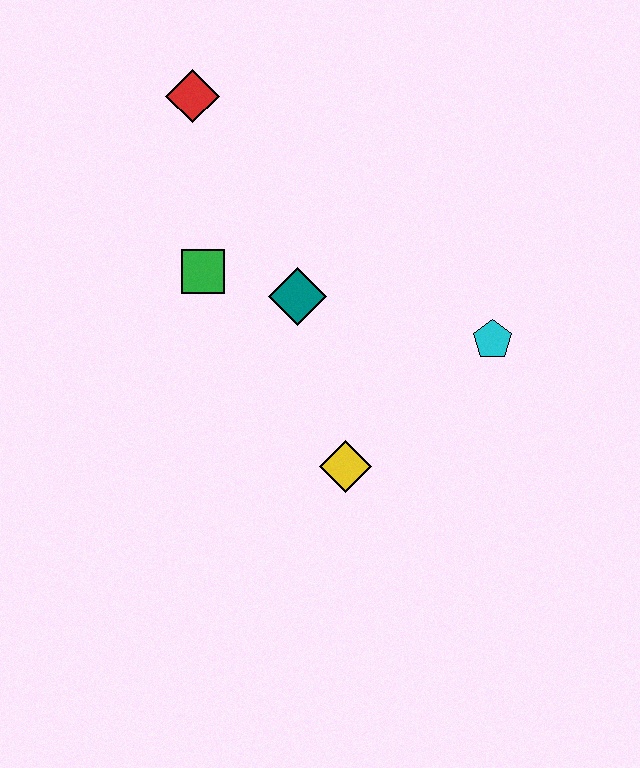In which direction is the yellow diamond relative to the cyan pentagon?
The yellow diamond is to the left of the cyan pentagon.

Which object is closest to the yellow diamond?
The teal diamond is closest to the yellow diamond.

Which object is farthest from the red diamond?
The yellow diamond is farthest from the red diamond.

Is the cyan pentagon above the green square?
No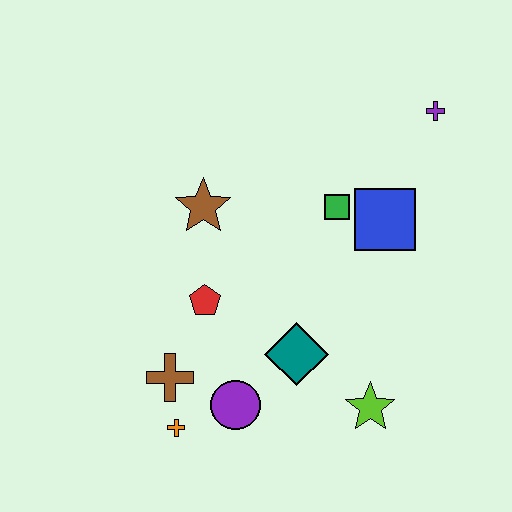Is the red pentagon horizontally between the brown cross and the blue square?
Yes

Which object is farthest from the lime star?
The purple cross is farthest from the lime star.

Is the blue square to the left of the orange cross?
No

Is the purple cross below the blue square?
No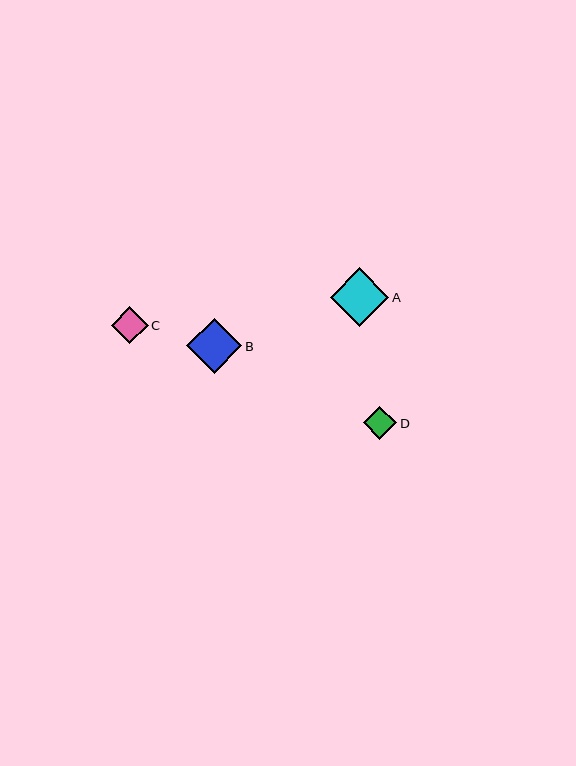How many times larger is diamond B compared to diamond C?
Diamond B is approximately 1.5 times the size of diamond C.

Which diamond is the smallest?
Diamond D is the smallest with a size of approximately 33 pixels.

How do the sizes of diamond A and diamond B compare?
Diamond A and diamond B are approximately the same size.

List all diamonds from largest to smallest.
From largest to smallest: A, B, C, D.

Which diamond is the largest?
Diamond A is the largest with a size of approximately 58 pixels.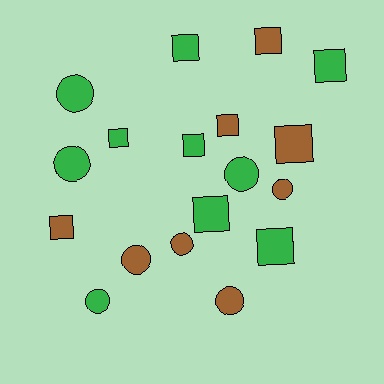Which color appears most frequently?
Green, with 10 objects.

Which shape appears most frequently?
Square, with 10 objects.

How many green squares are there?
There are 6 green squares.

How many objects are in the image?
There are 18 objects.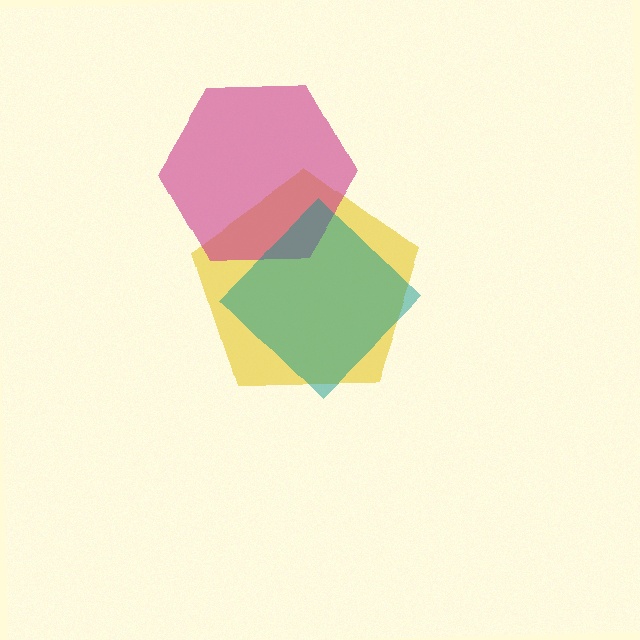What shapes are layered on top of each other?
The layered shapes are: a yellow pentagon, a magenta hexagon, a teal diamond.